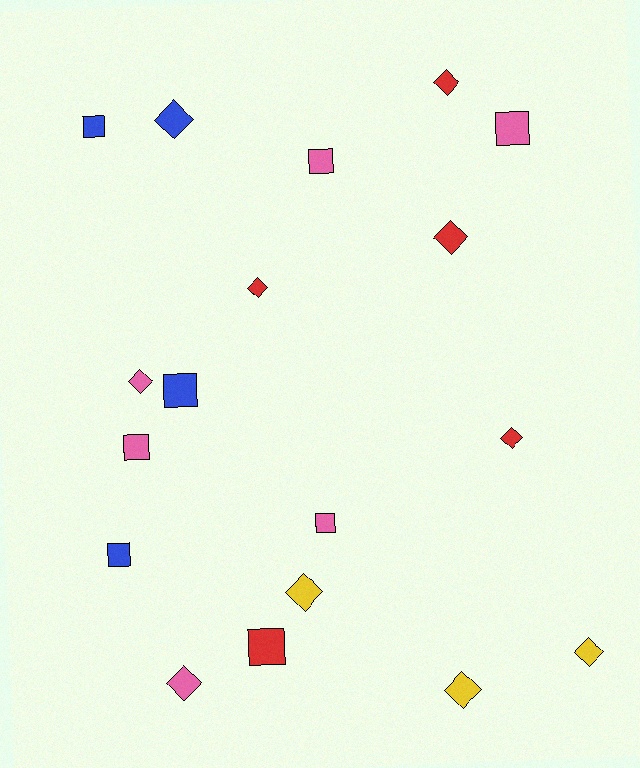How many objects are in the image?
There are 18 objects.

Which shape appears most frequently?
Diamond, with 10 objects.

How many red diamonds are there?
There are 4 red diamonds.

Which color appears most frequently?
Pink, with 6 objects.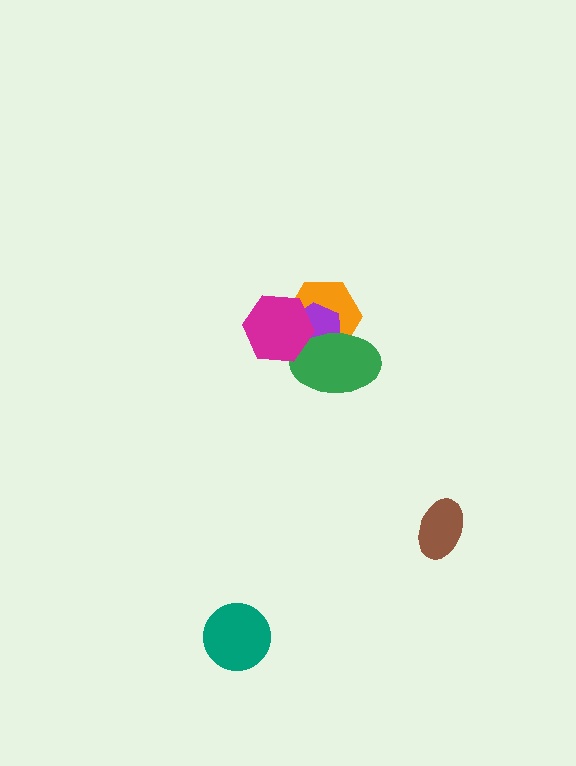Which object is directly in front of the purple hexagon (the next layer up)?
The green ellipse is directly in front of the purple hexagon.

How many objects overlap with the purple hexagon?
3 objects overlap with the purple hexagon.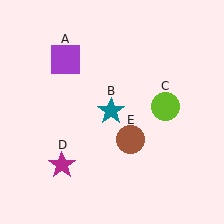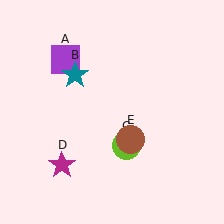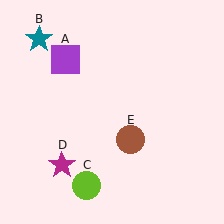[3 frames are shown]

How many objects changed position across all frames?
2 objects changed position: teal star (object B), lime circle (object C).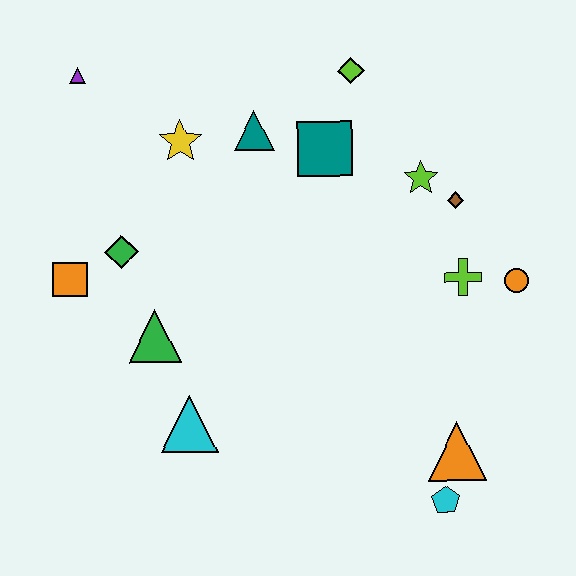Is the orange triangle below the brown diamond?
Yes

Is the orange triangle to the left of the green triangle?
No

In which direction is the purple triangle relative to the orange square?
The purple triangle is above the orange square.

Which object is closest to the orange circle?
The lime cross is closest to the orange circle.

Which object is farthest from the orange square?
The orange circle is farthest from the orange square.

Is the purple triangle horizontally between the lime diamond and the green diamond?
No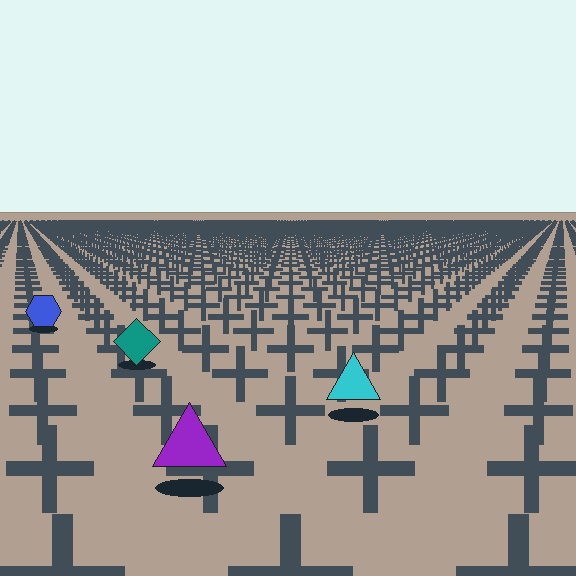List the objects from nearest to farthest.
From nearest to farthest: the purple triangle, the cyan triangle, the teal diamond, the blue hexagon.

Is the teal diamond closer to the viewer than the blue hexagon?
Yes. The teal diamond is closer — you can tell from the texture gradient: the ground texture is coarser near it.